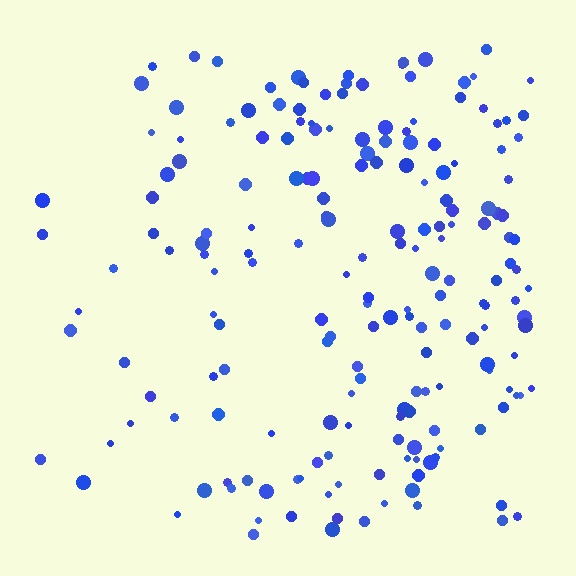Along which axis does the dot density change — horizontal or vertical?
Horizontal.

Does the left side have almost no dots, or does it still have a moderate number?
Still a moderate number, just noticeably fewer than the right.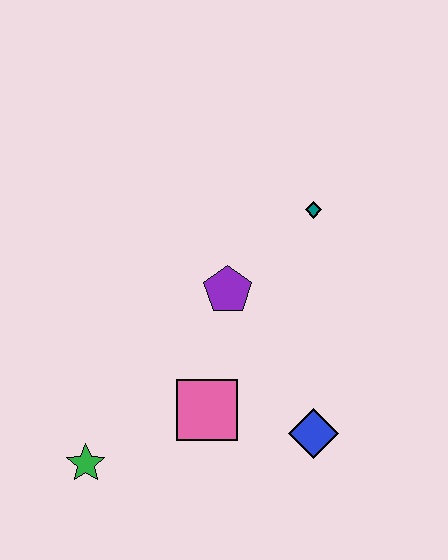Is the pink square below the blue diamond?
No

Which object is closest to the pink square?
The blue diamond is closest to the pink square.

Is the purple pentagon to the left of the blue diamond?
Yes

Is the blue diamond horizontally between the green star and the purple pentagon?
No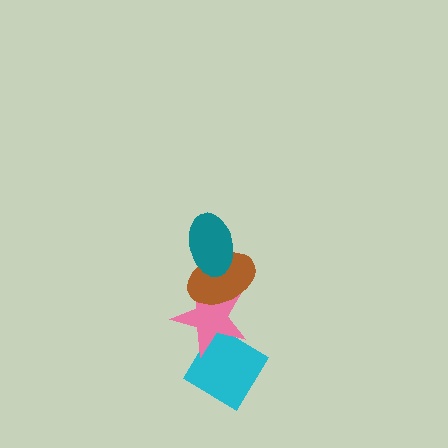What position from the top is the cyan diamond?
The cyan diamond is 4th from the top.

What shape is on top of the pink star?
The brown ellipse is on top of the pink star.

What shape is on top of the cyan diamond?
The pink star is on top of the cyan diamond.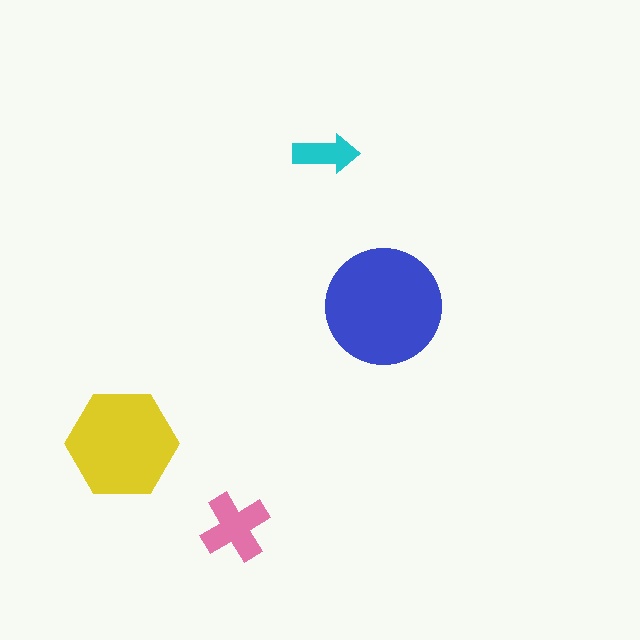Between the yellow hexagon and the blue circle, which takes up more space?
The blue circle.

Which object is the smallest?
The cyan arrow.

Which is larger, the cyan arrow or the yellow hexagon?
The yellow hexagon.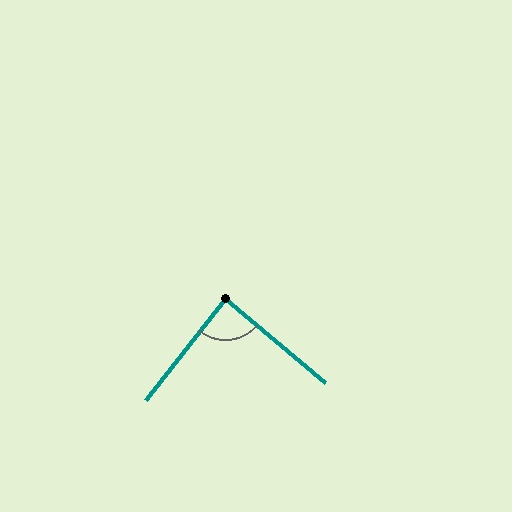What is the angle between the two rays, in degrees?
Approximately 88 degrees.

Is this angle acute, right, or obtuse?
It is approximately a right angle.